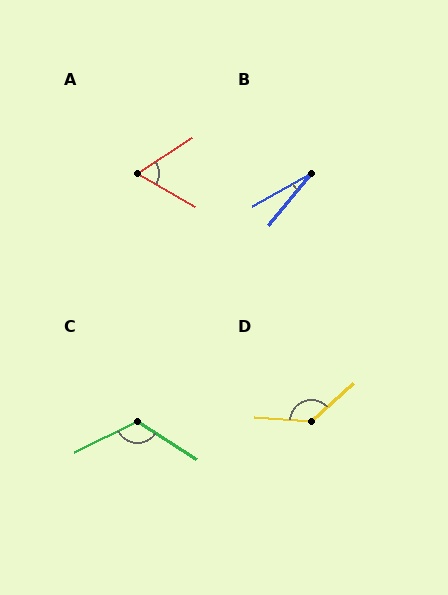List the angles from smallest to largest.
B (21°), A (62°), C (121°), D (135°).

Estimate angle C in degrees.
Approximately 121 degrees.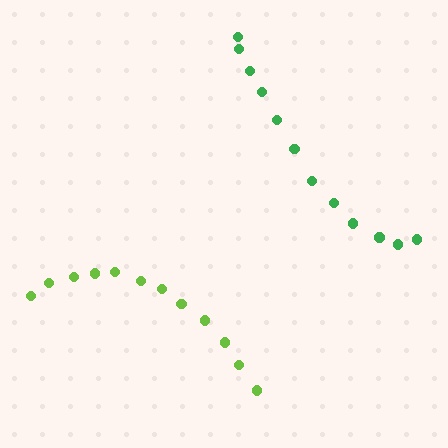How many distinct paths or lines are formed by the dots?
There are 2 distinct paths.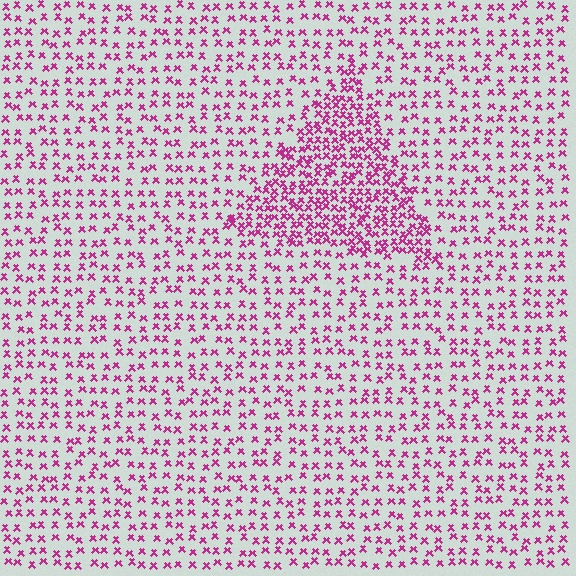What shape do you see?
I see a triangle.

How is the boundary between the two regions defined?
The boundary is defined by a change in element density (approximately 2.1x ratio). All elements are the same color, size, and shape.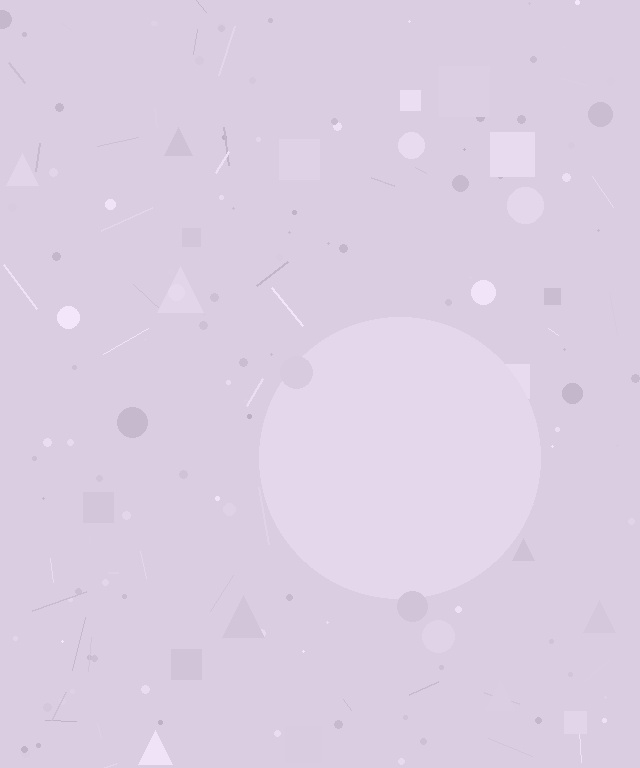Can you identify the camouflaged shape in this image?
The camouflaged shape is a circle.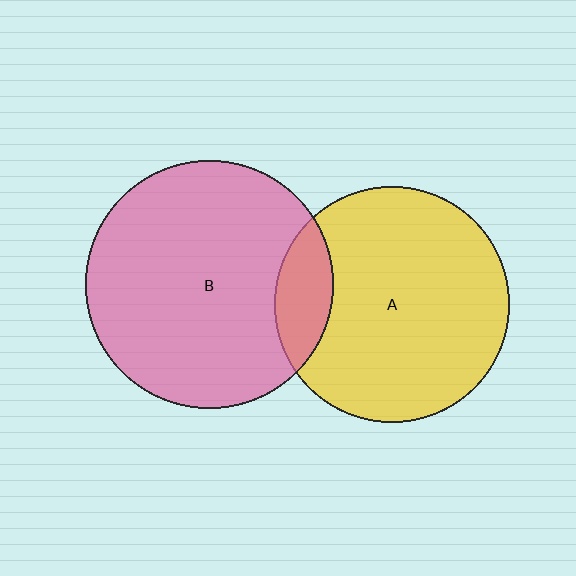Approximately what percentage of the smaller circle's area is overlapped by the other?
Approximately 15%.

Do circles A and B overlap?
Yes.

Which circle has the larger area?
Circle B (pink).